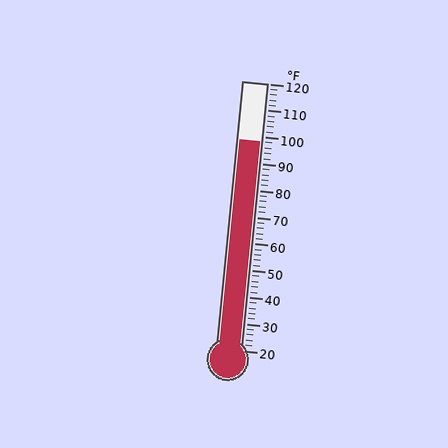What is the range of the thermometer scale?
The thermometer scale ranges from 20°F to 120°F.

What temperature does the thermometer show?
The thermometer shows approximately 98°F.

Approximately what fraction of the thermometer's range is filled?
The thermometer is filled to approximately 80% of its range.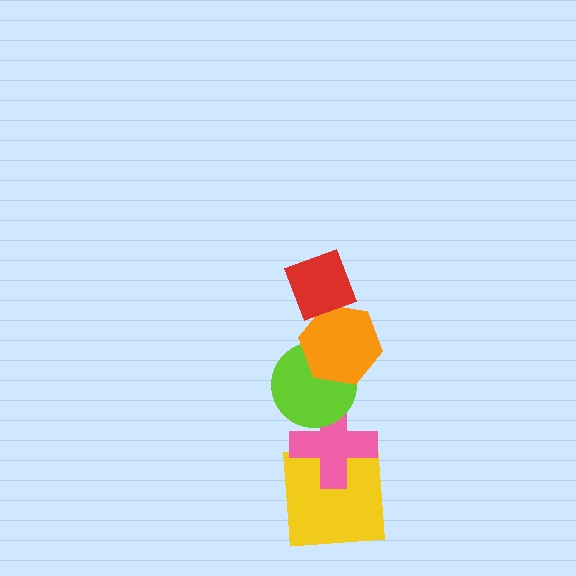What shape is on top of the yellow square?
The pink cross is on top of the yellow square.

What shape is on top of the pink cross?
The lime circle is on top of the pink cross.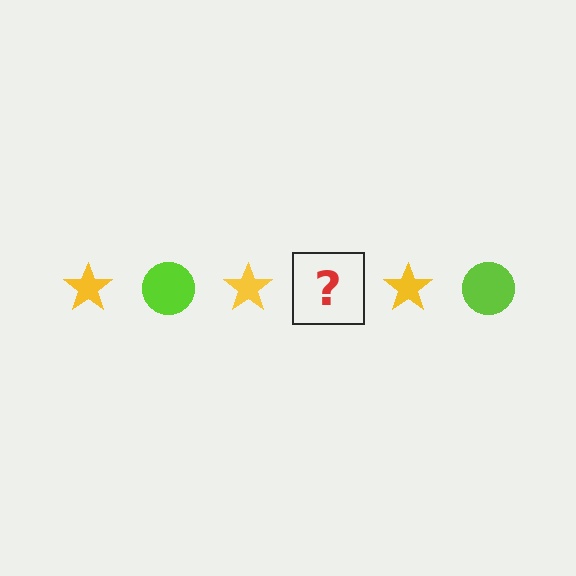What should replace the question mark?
The question mark should be replaced with a lime circle.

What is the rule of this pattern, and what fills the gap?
The rule is that the pattern alternates between yellow star and lime circle. The gap should be filled with a lime circle.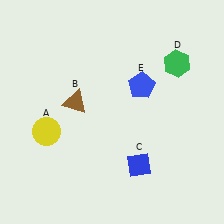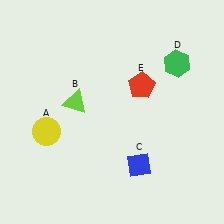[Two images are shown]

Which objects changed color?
B changed from brown to lime. E changed from blue to red.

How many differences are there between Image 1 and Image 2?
There are 2 differences between the two images.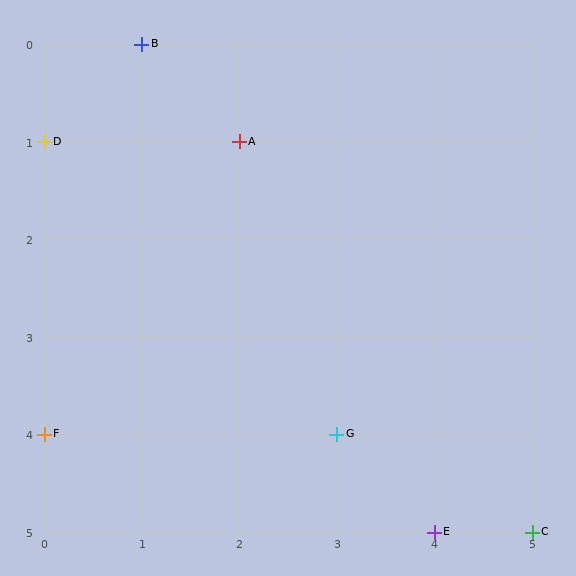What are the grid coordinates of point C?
Point C is at grid coordinates (5, 5).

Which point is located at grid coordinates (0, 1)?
Point D is at (0, 1).